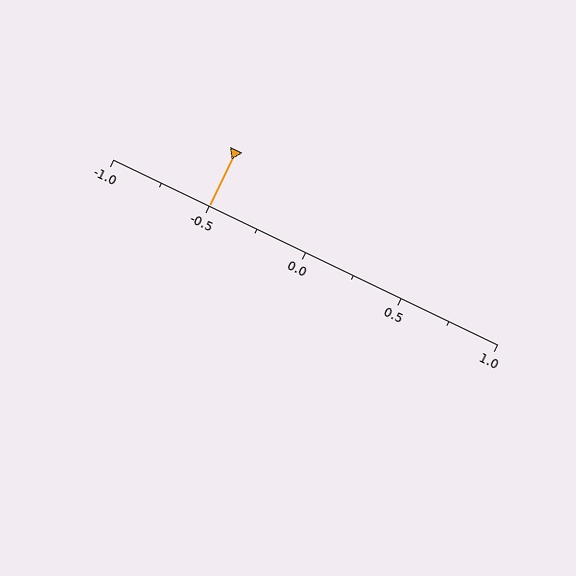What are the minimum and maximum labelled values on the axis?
The axis runs from -1.0 to 1.0.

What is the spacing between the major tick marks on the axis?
The major ticks are spaced 0.5 apart.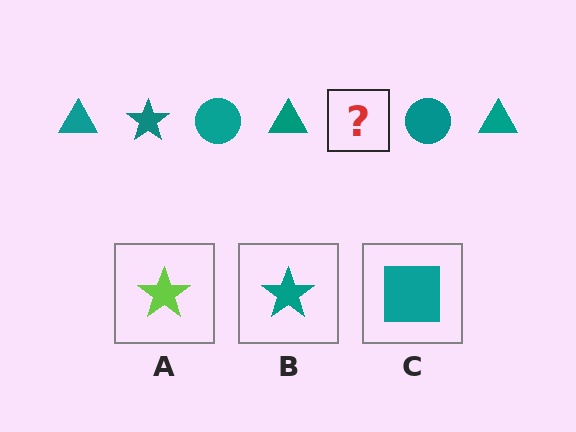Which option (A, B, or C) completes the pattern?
B.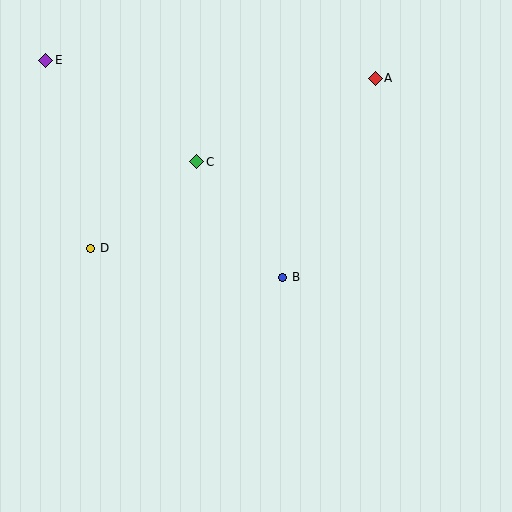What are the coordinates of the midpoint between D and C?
The midpoint between D and C is at (144, 205).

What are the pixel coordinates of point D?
Point D is at (91, 248).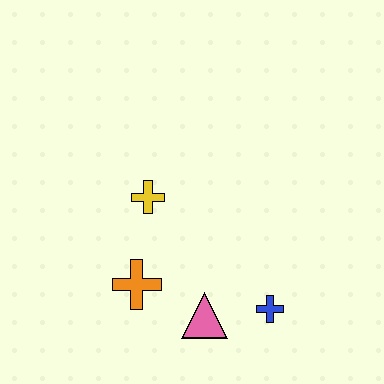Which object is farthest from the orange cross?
The blue cross is farthest from the orange cross.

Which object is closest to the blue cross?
The pink triangle is closest to the blue cross.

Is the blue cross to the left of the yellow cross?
No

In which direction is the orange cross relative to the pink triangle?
The orange cross is to the left of the pink triangle.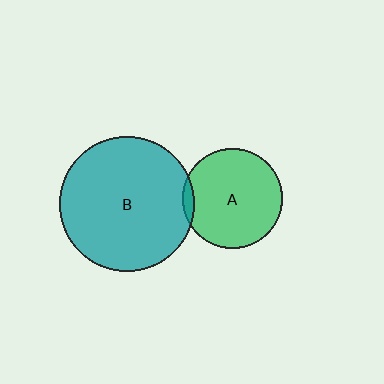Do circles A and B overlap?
Yes.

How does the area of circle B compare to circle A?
Approximately 1.8 times.